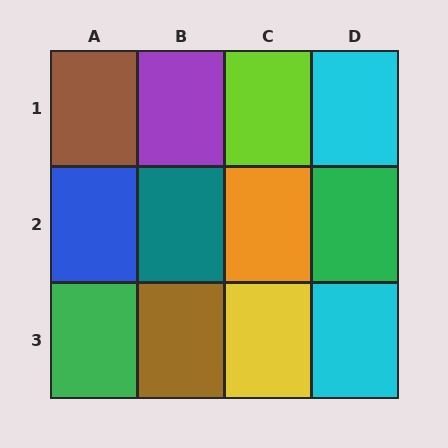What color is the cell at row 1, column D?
Cyan.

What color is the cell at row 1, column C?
Lime.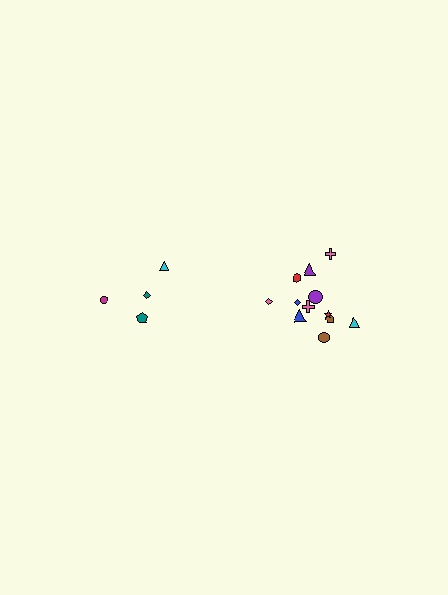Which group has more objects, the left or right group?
The right group.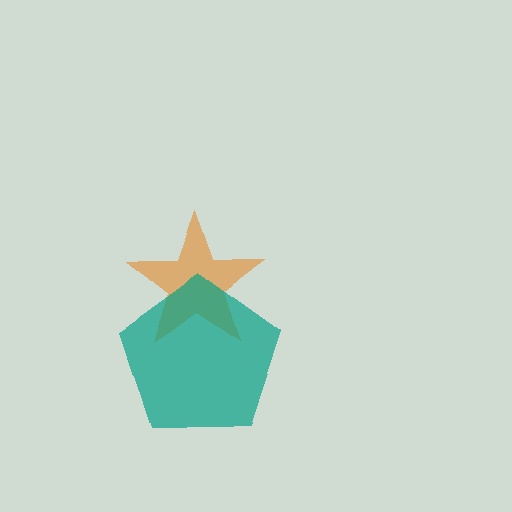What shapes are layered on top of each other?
The layered shapes are: an orange star, a teal pentagon.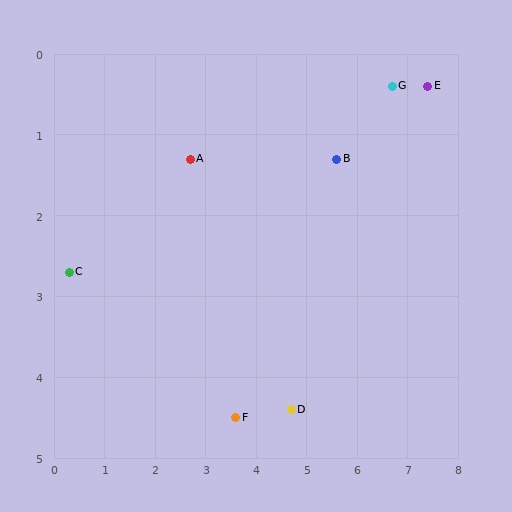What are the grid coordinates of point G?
Point G is at approximately (6.7, 0.4).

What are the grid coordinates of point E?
Point E is at approximately (7.4, 0.4).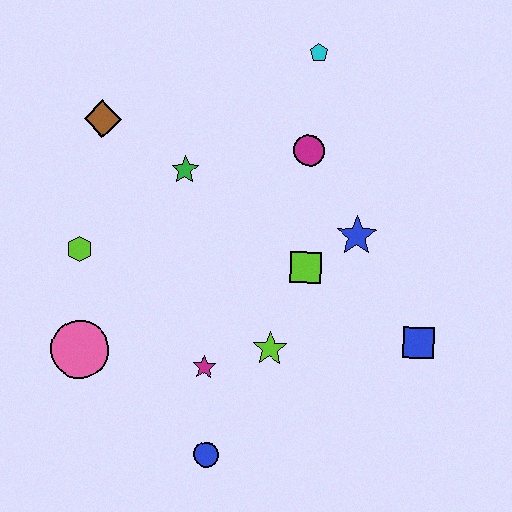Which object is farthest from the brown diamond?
The blue square is farthest from the brown diamond.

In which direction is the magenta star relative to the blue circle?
The magenta star is above the blue circle.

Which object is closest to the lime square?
The blue star is closest to the lime square.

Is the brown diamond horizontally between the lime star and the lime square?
No